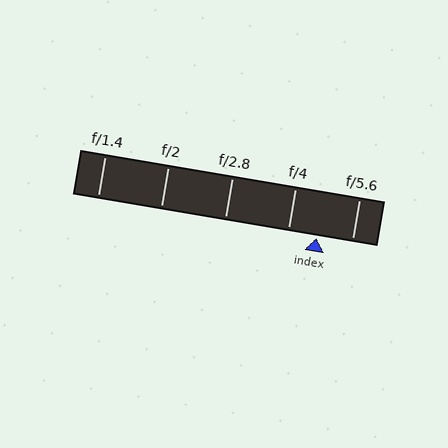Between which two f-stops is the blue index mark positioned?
The index mark is between f/4 and f/5.6.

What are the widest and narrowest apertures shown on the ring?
The widest aperture shown is f/1.4 and the narrowest is f/5.6.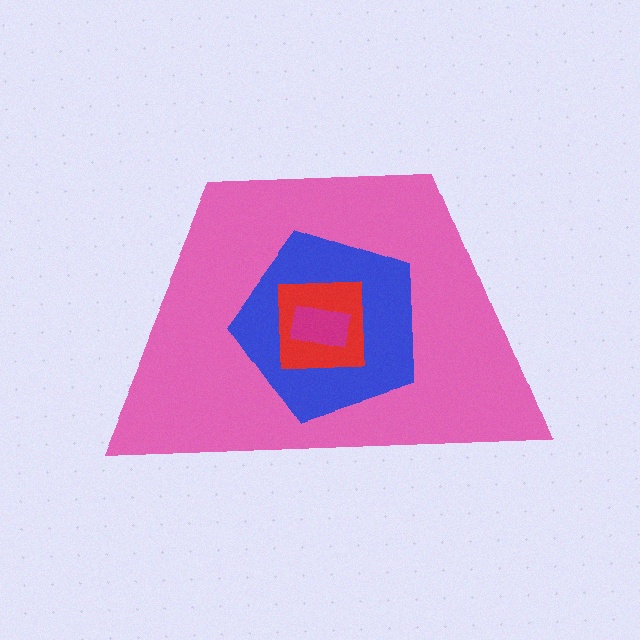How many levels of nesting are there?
4.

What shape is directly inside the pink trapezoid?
The blue pentagon.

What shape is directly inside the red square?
The magenta rectangle.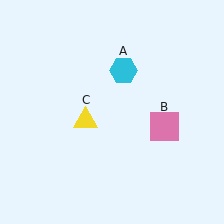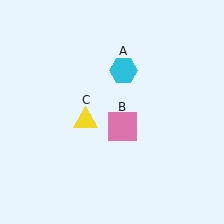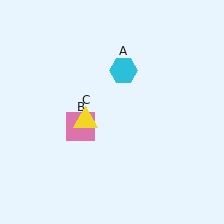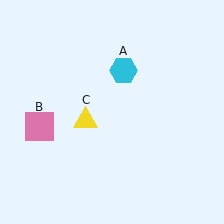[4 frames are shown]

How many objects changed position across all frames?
1 object changed position: pink square (object B).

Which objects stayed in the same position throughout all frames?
Cyan hexagon (object A) and yellow triangle (object C) remained stationary.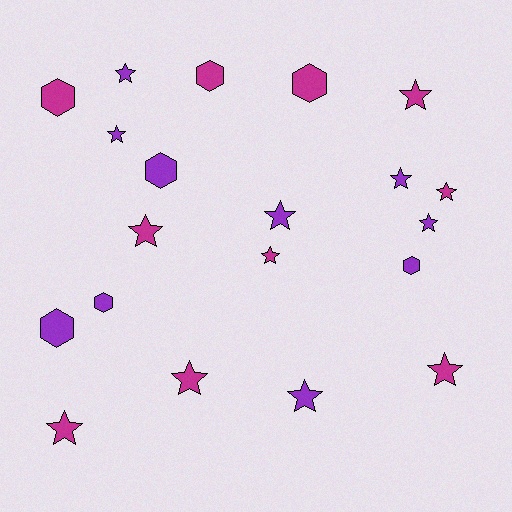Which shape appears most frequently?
Star, with 13 objects.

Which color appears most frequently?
Purple, with 10 objects.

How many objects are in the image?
There are 20 objects.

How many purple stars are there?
There are 6 purple stars.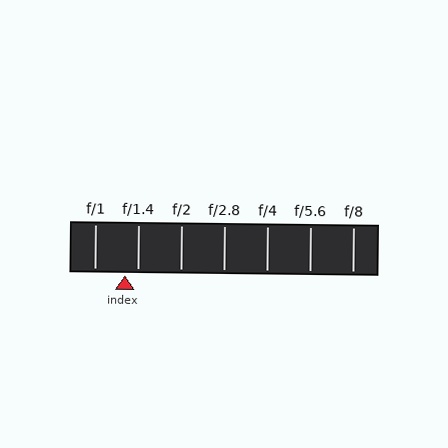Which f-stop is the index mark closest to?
The index mark is closest to f/1.4.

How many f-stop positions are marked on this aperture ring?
There are 7 f-stop positions marked.